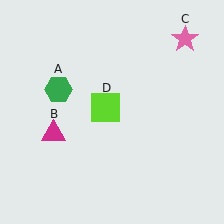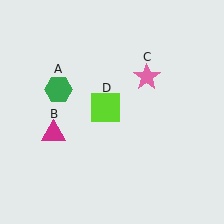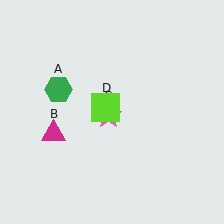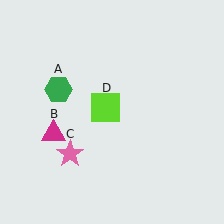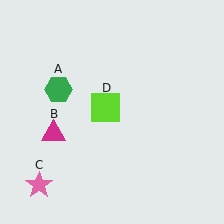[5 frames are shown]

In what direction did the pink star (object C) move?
The pink star (object C) moved down and to the left.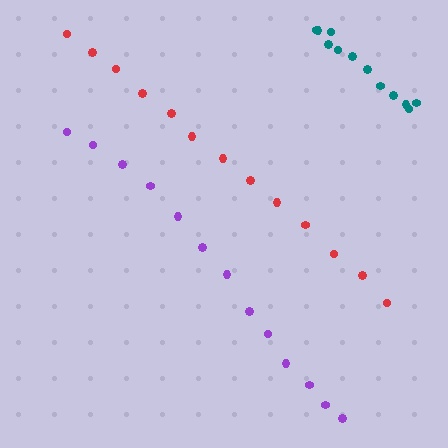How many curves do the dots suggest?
There are 3 distinct paths.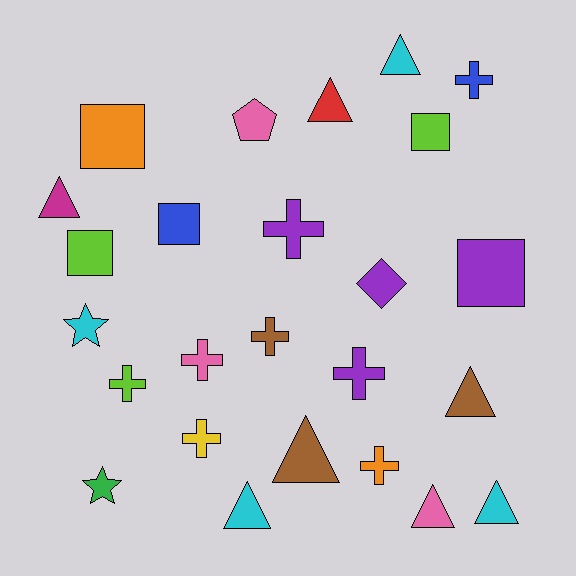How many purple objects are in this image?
There are 4 purple objects.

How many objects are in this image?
There are 25 objects.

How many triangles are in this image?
There are 8 triangles.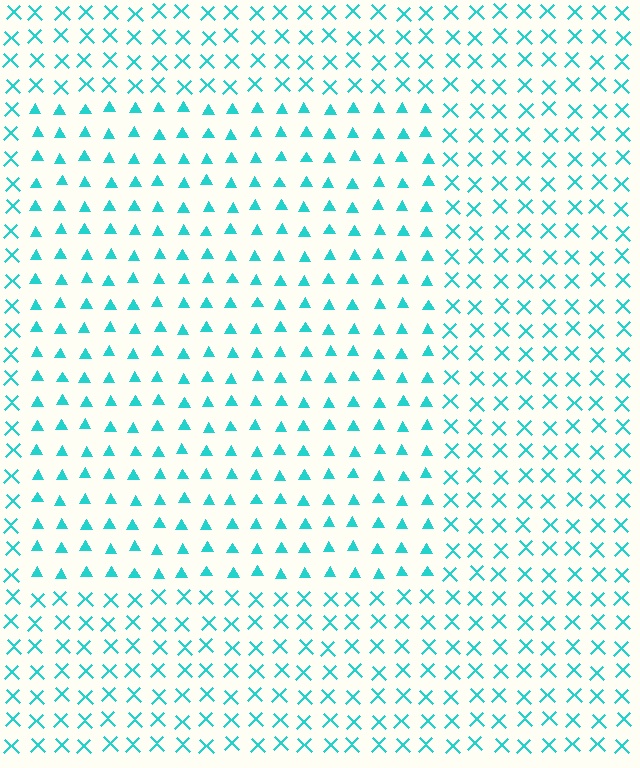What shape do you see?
I see a rectangle.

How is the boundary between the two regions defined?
The boundary is defined by a change in element shape: triangles inside vs. X marks outside. All elements share the same color and spacing.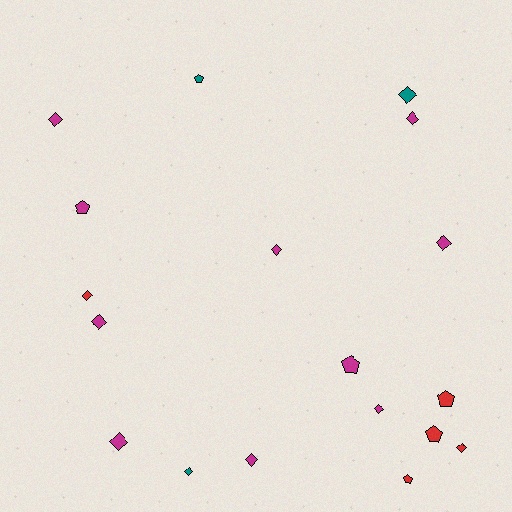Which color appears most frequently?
Magenta, with 10 objects.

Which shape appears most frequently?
Diamond, with 12 objects.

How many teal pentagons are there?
There is 1 teal pentagon.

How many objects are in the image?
There are 18 objects.